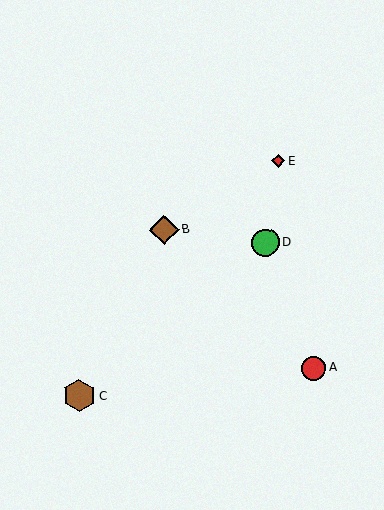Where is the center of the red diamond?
The center of the red diamond is at (278, 161).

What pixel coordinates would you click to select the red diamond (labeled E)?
Click at (278, 161) to select the red diamond E.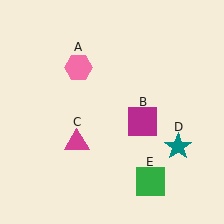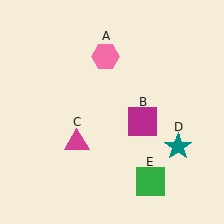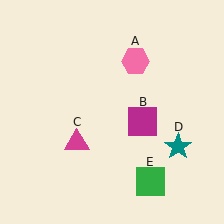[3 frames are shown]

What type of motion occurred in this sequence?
The pink hexagon (object A) rotated clockwise around the center of the scene.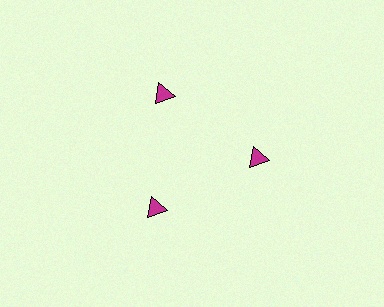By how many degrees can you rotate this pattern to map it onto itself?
The pattern maps onto itself every 120 degrees of rotation.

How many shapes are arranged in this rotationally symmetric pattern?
There are 3 shapes, arranged in 3 groups of 1.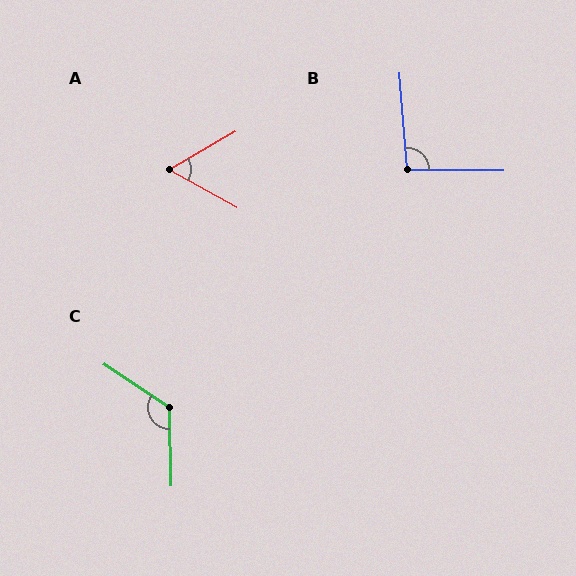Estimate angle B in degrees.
Approximately 95 degrees.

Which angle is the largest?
C, at approximately 125 degrees.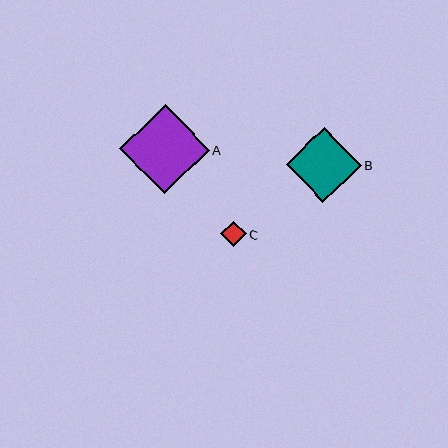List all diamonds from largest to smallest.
From largest to smallest: A, B, C.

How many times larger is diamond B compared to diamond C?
Diamond B is approximately 3.0 times the size of diamond C.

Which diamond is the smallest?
Diamond C is the smallest with a size of approximately 25 pixels.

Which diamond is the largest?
Diamond A is the largest with a size of approximately 90 pixels.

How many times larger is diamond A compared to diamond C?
Diamond A is approximately 3.6 times the size of diamond C.